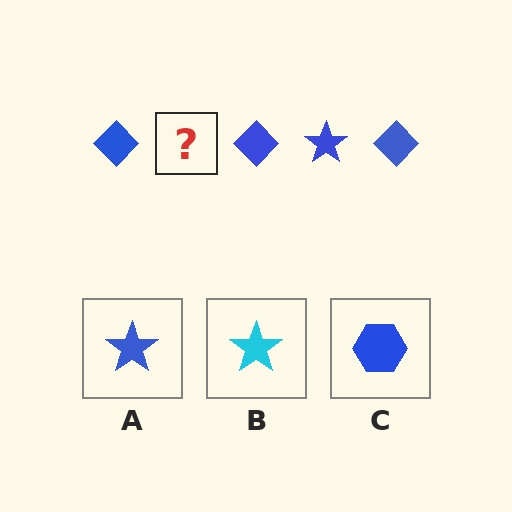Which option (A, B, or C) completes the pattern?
A.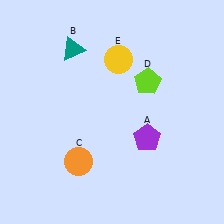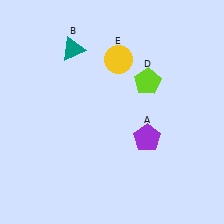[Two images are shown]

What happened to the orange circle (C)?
The orange circle (C) was removed in Image 2. It was in the bottom-left area of Image 1.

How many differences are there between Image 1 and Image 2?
There is 1 difference between the two images.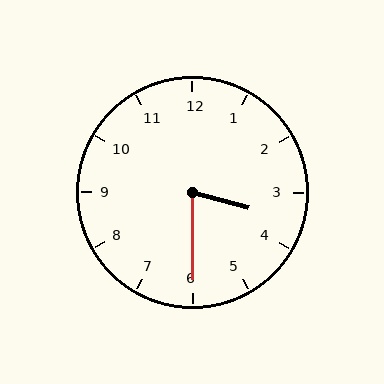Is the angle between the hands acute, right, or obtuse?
It is acute.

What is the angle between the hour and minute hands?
Approximately 75 degrees.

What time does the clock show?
3:30.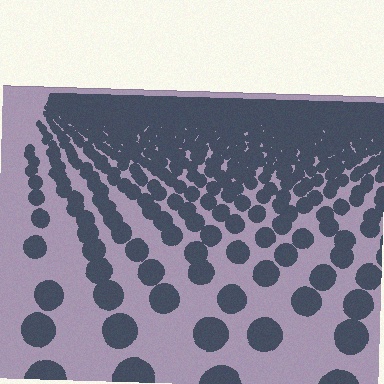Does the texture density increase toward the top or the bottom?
Density increases toward the top.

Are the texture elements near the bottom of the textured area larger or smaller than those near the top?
Larger. Near the bottom, elements are closer to the viewer and appear at a bigger on-screen size.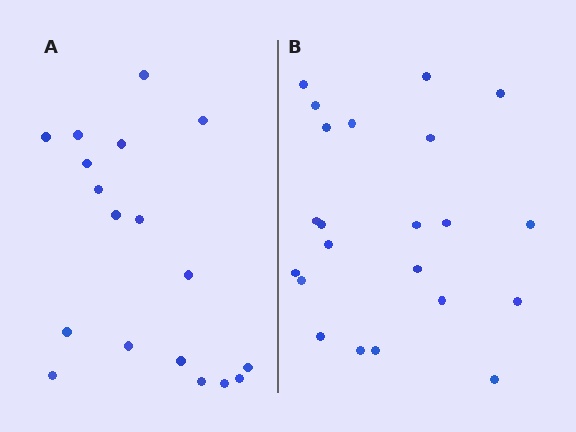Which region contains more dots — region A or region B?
Region B (the right region) has more dots.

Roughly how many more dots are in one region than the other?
Region B has about 4 more dots than region A.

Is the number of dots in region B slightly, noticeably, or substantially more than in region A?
Region B has only slightly more — the two regions are fairly close. The ratio is roughly 1.2 to 1.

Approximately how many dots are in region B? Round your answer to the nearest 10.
About 20 dots. (The exact count is 22, which rounds to 20.)